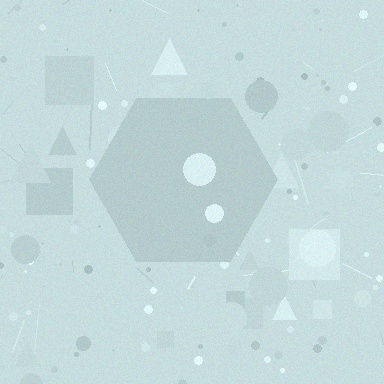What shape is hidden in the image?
A hexagon is hidden in the image.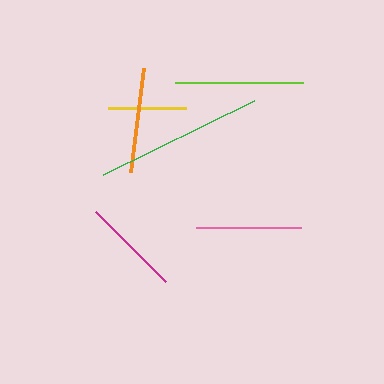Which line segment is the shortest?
The yellow line is the shortest at approximately 78 pixels.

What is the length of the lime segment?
The lime segment is approximately 128 pixels long.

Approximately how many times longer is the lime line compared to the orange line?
The lime line is approximately 1.2 times the length of the orange line.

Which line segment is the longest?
The green line is the longest at approximately 168 pixels.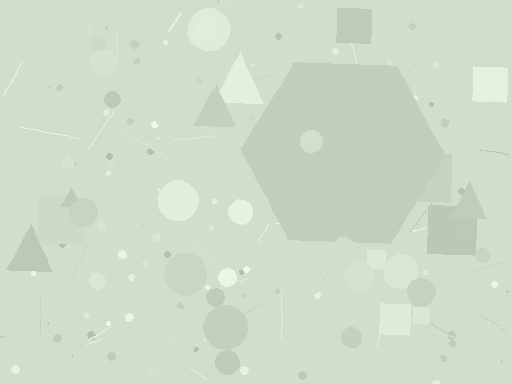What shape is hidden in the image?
A hexagon is hidden in the image.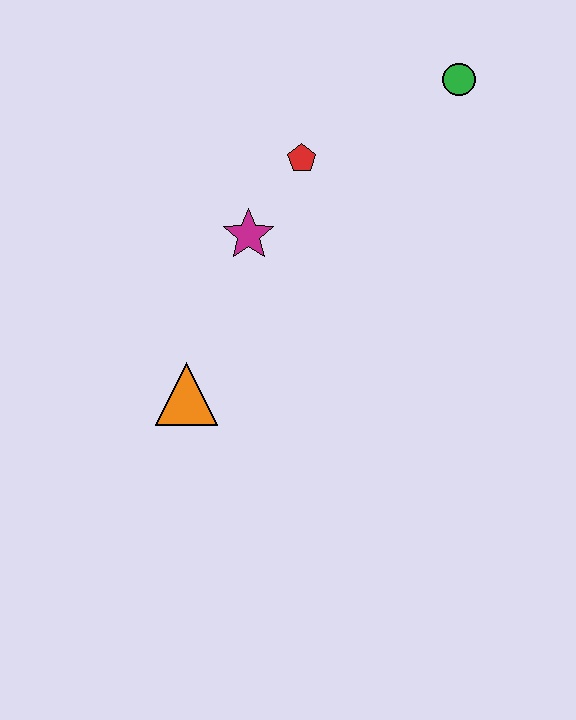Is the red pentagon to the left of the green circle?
Yes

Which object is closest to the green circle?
The red pentagon is closest to the green circle.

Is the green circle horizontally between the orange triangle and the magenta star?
No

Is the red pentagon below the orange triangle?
No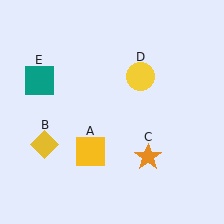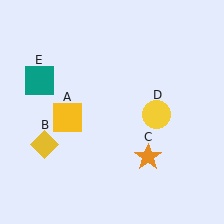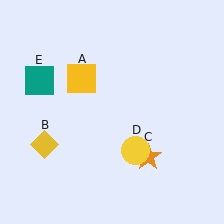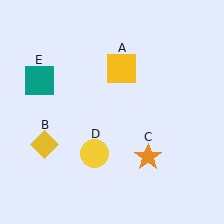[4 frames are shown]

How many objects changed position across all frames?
2 objects changed position: yellow square (object A), yellow circle (object D).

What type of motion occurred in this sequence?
The yellow square (object A), yellow circle (object D) rotated clockwise around the center of the scene.